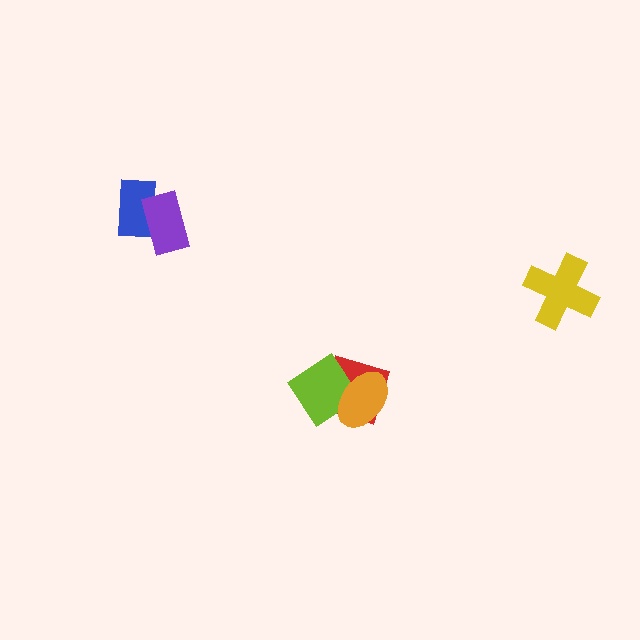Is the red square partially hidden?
Yes, it is partially covered by another shape.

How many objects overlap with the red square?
2 objects overlap with the red square.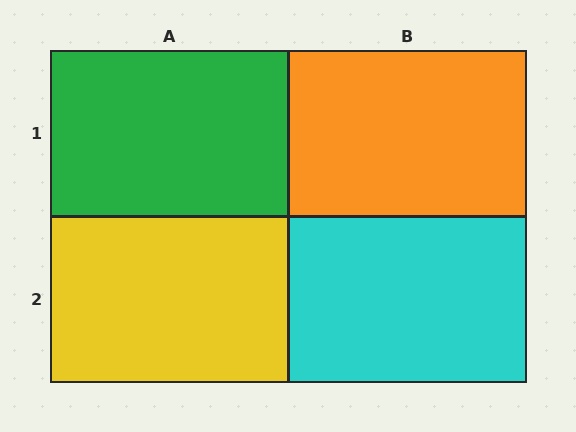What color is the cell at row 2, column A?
Yellow.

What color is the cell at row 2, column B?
Cyan.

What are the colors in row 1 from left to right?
Green, orange.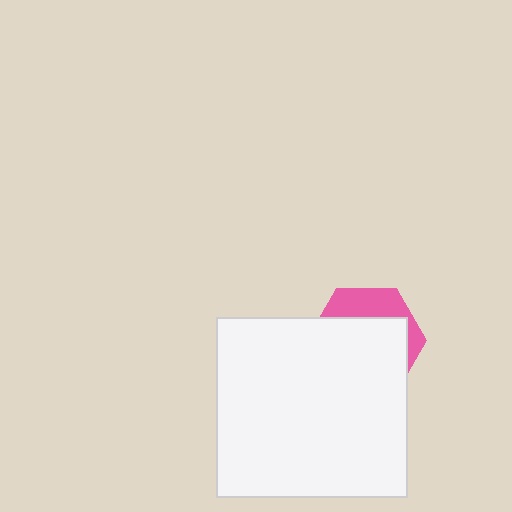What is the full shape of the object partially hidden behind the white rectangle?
The partially hidden object is a pink hexagon.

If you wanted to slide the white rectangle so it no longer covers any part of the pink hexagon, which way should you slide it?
Slide it down — that is the most direct way to separate the two shapes.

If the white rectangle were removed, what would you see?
You would see the complete pink hexagon.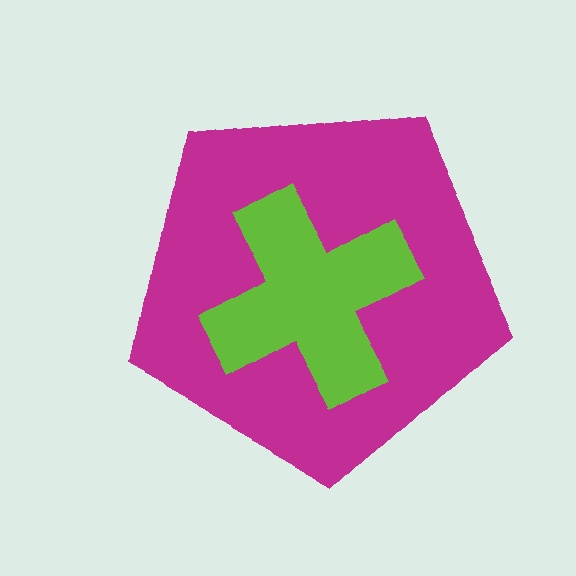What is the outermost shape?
The magenta pentagon.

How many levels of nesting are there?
2.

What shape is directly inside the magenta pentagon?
The lime cross.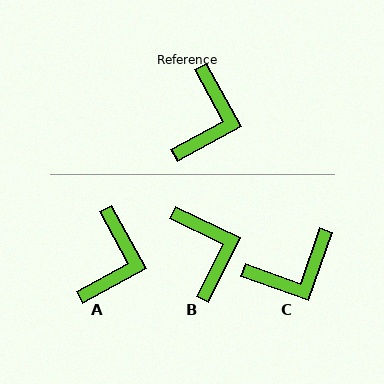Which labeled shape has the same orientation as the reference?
A.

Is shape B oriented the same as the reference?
No, it is off by about 35 degrees.